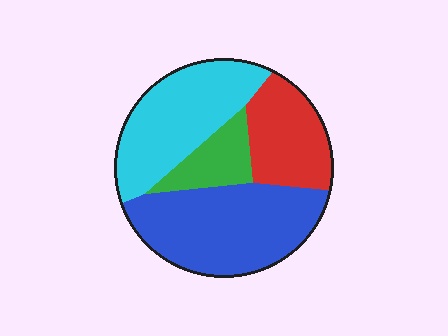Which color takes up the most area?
Blue, at roughly 40%.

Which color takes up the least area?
Green, at roughly 10%.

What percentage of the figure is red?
Red covers roughly 20% of the figure.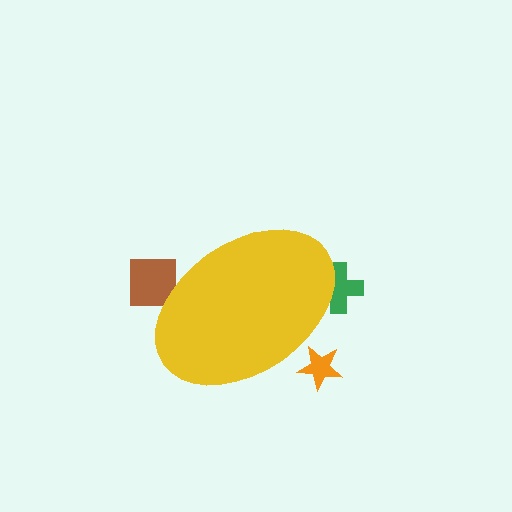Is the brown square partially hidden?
Yes, the brown square is partially hidden behind the yellow ellipse.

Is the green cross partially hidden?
Yes, the green cross is partially hidden behind the yellow ellipse.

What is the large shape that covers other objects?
A yellow ellipse.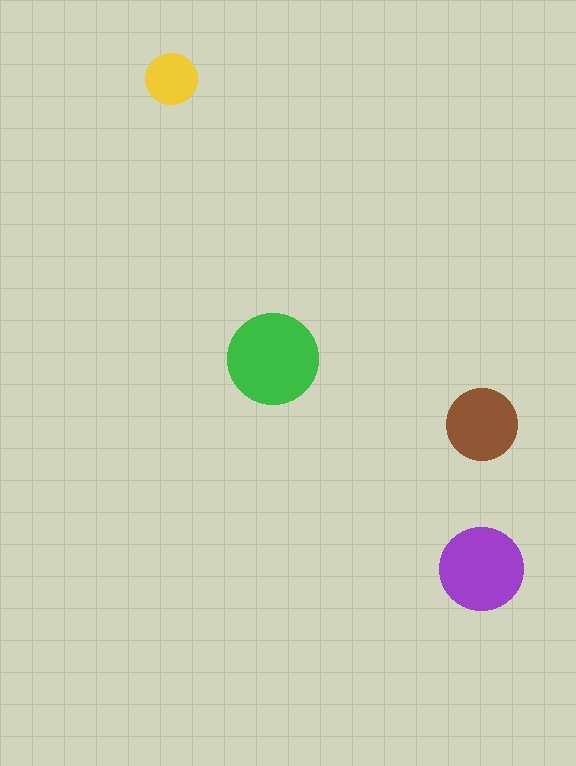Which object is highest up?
The yellow circle is topmost.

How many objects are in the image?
There are 4 objects in the image.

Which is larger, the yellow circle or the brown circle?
The brown one.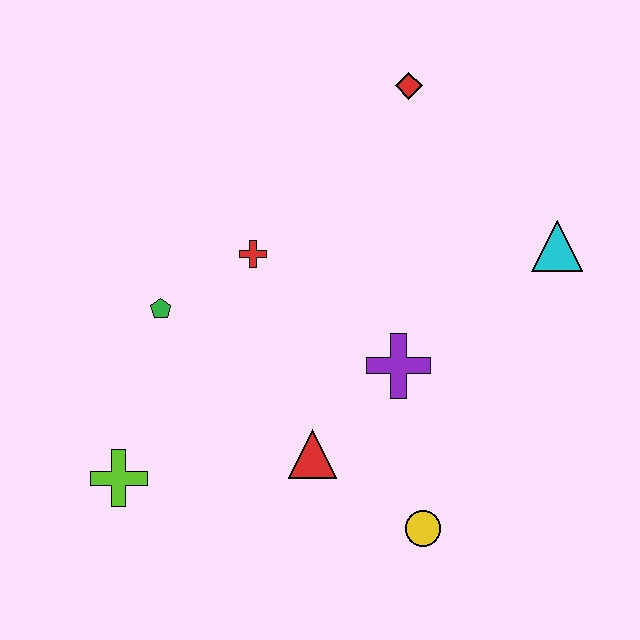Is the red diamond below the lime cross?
No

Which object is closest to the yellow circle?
The red triangle is closest to the yellow circle.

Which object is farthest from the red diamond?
The lime cross is farthest from the red diamond.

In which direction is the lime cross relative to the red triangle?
The lime cross is to the left of the red triangle.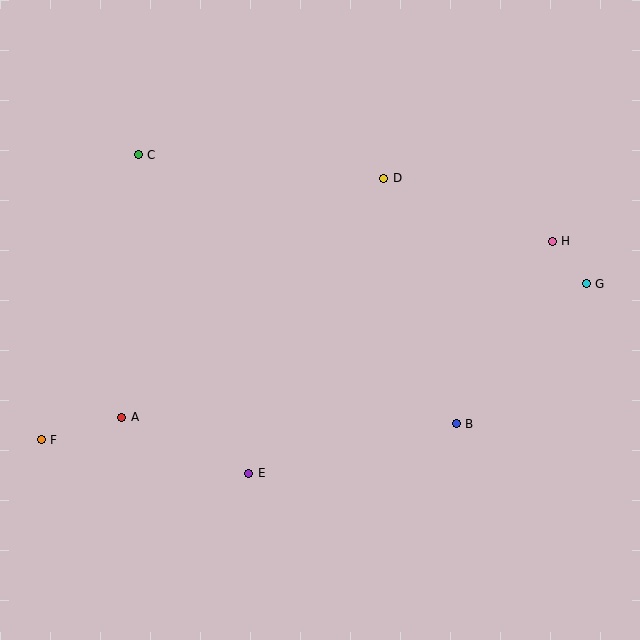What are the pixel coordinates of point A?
Point A is at (122, 417).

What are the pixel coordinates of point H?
Point H is at (552, 241).